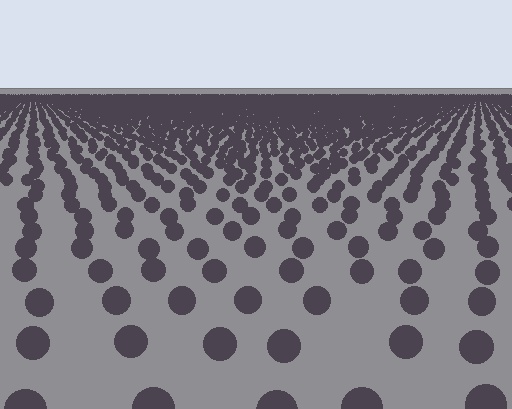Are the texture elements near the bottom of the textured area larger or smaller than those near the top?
Larger. Near the bottom, elements are closer to the viewer and appear at a bigger on-screen size.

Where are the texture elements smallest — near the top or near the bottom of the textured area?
Near the top.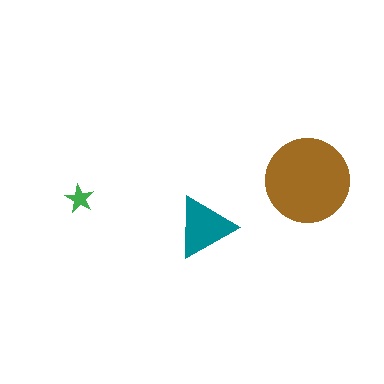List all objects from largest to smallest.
The brown circle, the teal triangle, the green star.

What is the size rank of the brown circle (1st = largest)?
1st.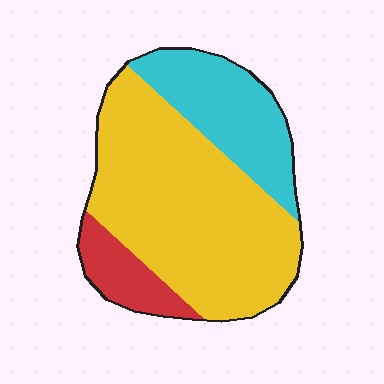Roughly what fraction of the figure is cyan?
Cyan covers about 25% of the figure.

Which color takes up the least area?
Red, at roughly 10%.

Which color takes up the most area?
Yellow, at roughly 65%.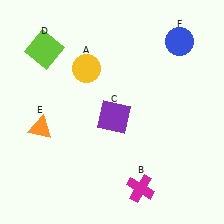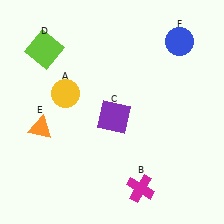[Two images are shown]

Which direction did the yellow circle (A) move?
The yellow circle (A) moved down.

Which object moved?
The yellow circle (A) moved down.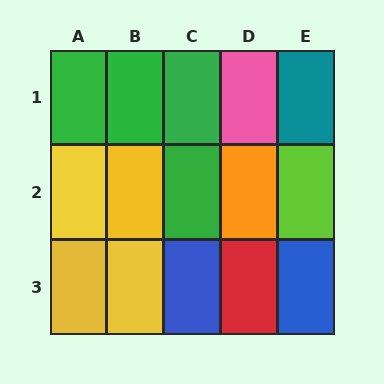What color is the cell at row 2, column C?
Green.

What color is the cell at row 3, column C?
Blue.